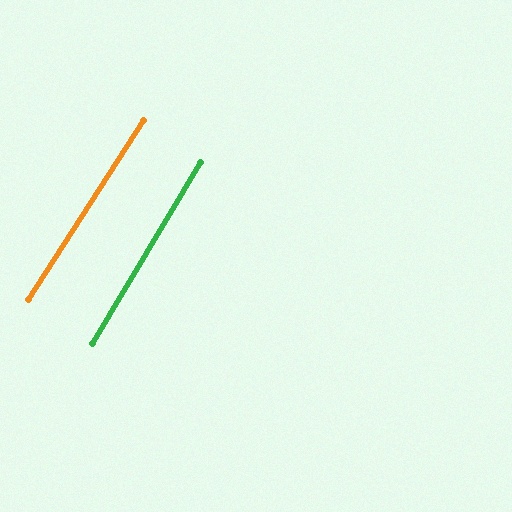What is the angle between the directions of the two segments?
Approximately 2 degrees.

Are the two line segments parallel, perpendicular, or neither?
Parallel — their directions differ by only 2.0°.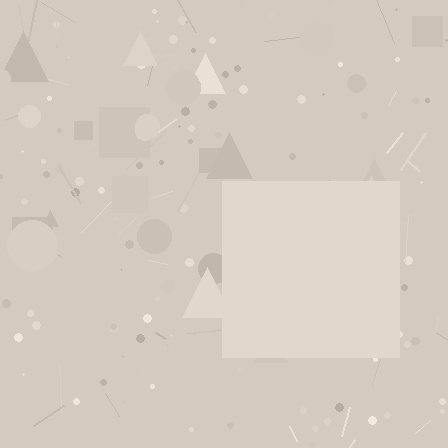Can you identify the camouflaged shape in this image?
The camouflaged shape is a square.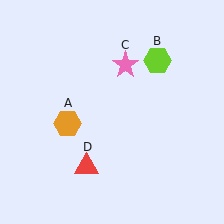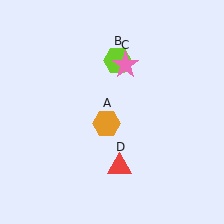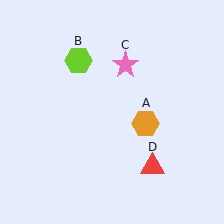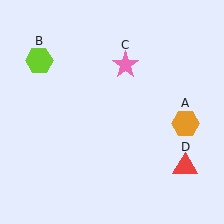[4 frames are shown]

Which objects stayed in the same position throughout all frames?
Pink star (object C) remained stationary.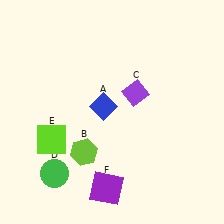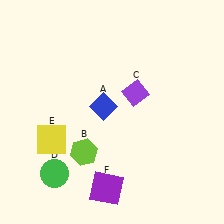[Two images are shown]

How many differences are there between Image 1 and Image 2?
There is 1 difference between the two images.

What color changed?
The square (E) changed from lime in Image 1 to yellow in Image 2.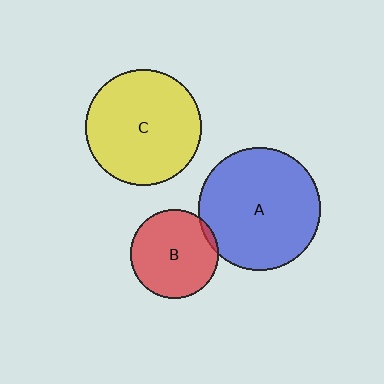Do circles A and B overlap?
Yes.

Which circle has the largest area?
Circle A (blue).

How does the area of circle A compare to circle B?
Approximately 1.9 times.